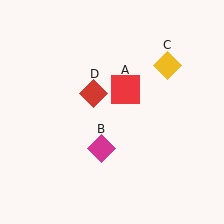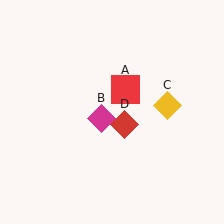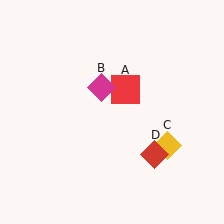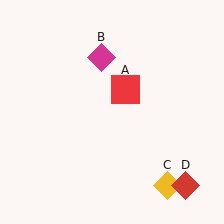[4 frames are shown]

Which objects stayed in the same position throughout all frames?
Red square (object A) remained stationary.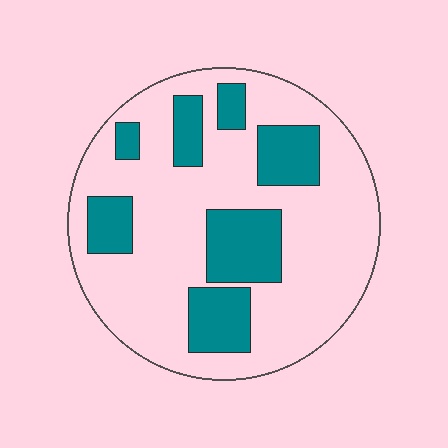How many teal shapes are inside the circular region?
7.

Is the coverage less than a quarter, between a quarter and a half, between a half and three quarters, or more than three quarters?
Between a quarter and a half.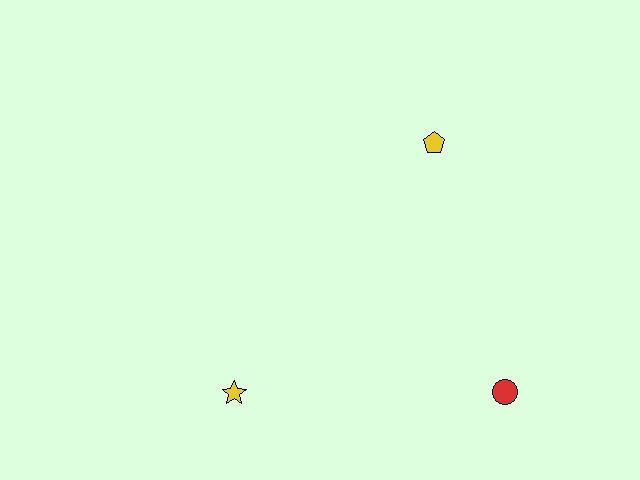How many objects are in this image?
There are 3 objects.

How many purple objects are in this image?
There are no purple objects.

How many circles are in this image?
There is 1 circle.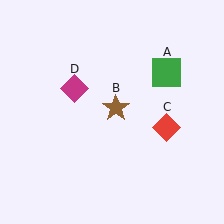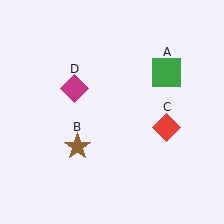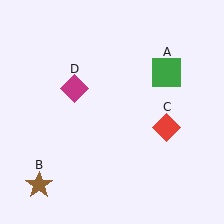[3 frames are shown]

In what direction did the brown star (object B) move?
The brown star (object B) moved down and to the left.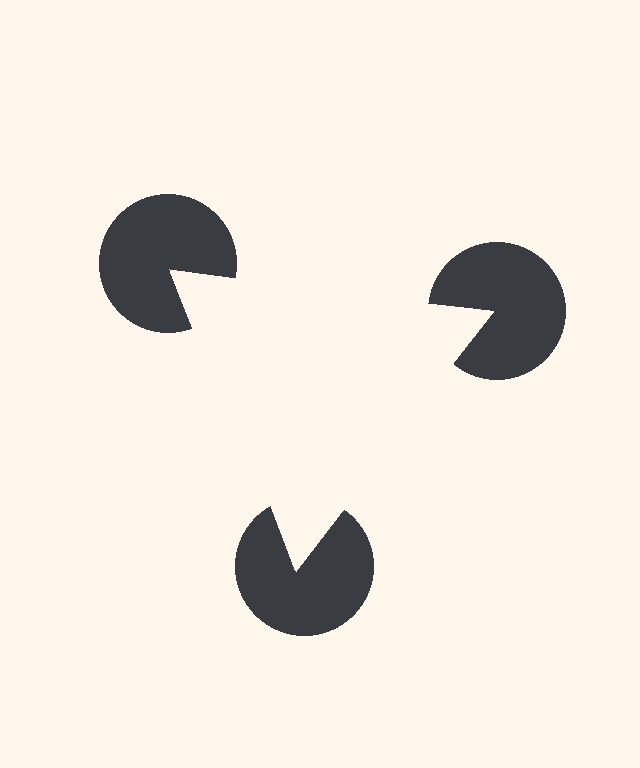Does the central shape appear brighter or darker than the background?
It typically appears slightly brighter than the background, even though no actual brightness change is drawn.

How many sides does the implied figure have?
3 sides.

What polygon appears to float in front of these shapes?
An illusory triangle — its edges are inferred from the aligned wedge cuts in the pac-man discs, not physically drawn.